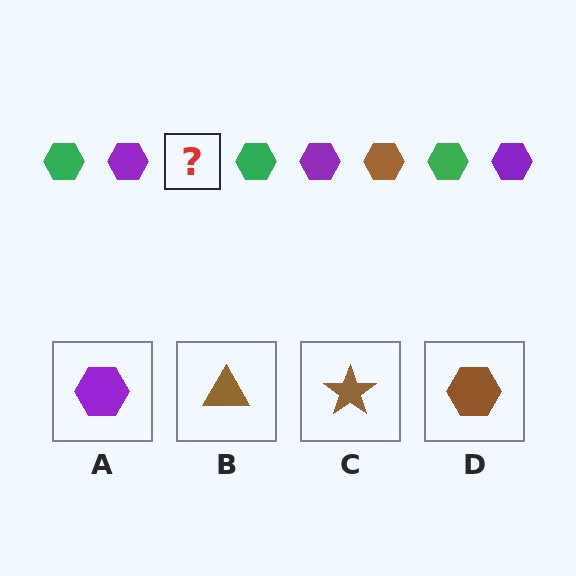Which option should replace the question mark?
Option D.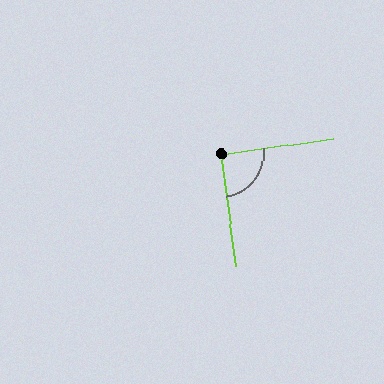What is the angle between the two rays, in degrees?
Approximately 90 degrees.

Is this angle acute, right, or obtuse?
It is approximately a right angle.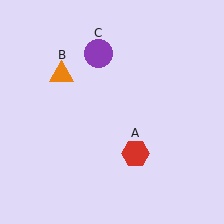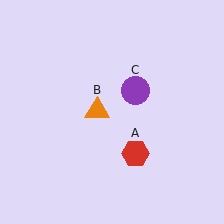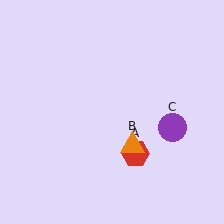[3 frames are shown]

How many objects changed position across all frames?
2 objects changed position: orange triangle (object B), purple circle (object C).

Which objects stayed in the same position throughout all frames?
Red hexagon (object A) remained stationary.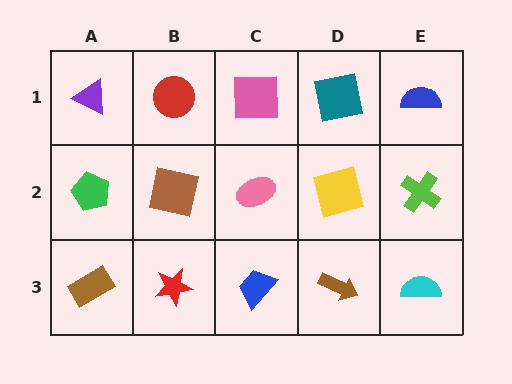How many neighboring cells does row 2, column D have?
4.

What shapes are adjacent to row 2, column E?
A blue semicircle (row 1, column E), a cyan semicircle (row 3, column E), a yellow square (row 2, column D).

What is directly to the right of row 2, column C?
A yellow square.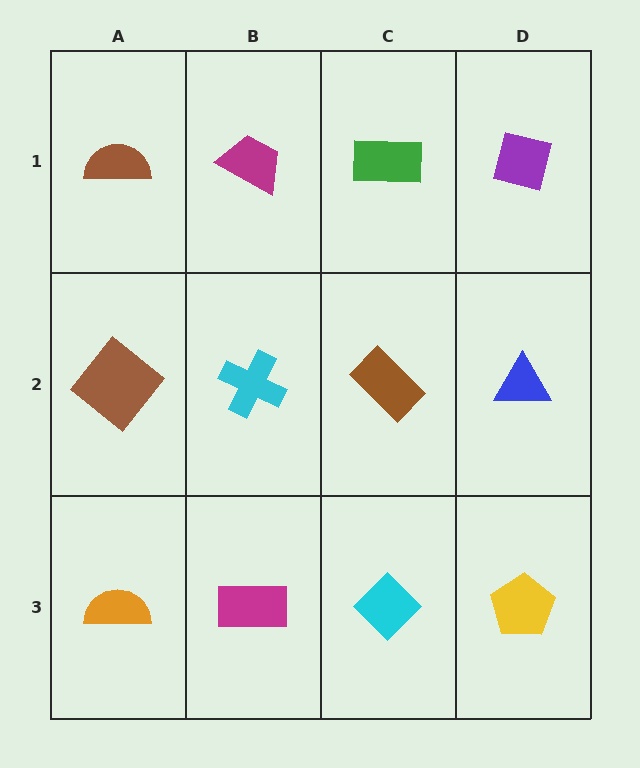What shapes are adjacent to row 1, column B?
A cyan cross (row 2, column B), a brown semicircle (row 1, column A), a green rectangle (row 1, column C).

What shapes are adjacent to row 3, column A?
A brown diamond (row 2, column A), a magenta rectangle (row 3, column B).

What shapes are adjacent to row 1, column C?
A brown rectangle (row 2, column C), a magenta trapezoid (row 1, column B), a purple square (row 1, column D).